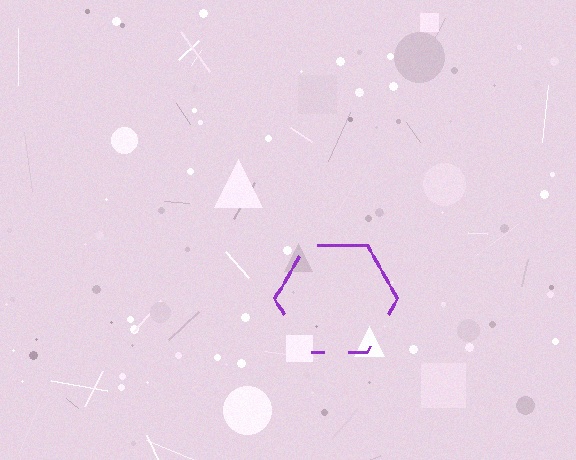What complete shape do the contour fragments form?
The contour fragments form a hexagon.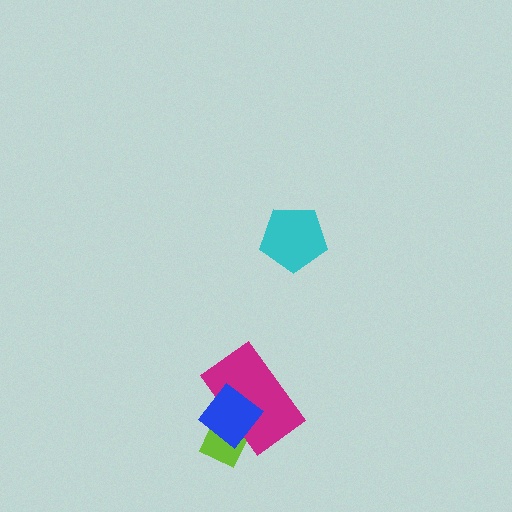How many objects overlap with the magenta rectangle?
2 objects overlap with the magenta rectangle.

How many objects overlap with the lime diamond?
2 objects overlap with the lime diamond.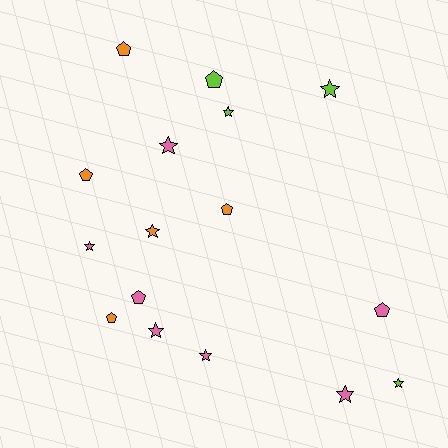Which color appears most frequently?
Pink, with 7 objects.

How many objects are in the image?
There are 16 objects.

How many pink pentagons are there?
There are 2 pink pentagons.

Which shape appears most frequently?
Star, with 9 objects.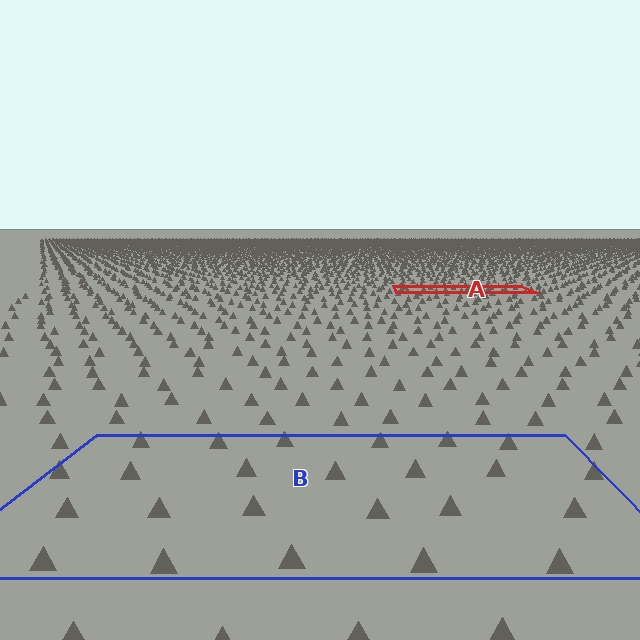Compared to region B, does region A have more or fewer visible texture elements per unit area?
Region A has more texture elements per unit area — they are packed more densely because it is farther away.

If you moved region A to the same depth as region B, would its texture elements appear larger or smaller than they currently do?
They would appear larger. At a closer depth, the same texture elements are projected at a bigger on-screen size.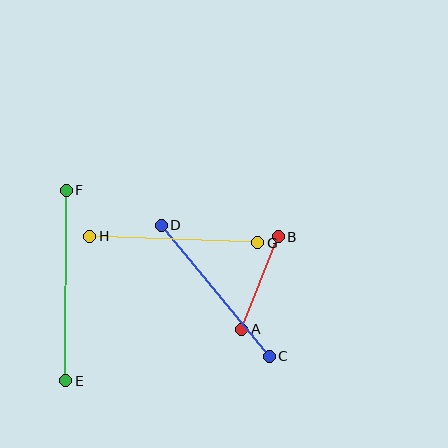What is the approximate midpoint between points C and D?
The midpoint is at approximately (215, 291) pixels.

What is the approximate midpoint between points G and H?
The midpoint is at approximately (174, 239) pixels.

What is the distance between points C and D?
The distance is approximately 170 pixels.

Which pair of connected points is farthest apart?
Points E and F are farthest apart.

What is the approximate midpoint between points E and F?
The midpoint is at approximately (66, 286) pixels.